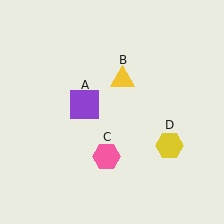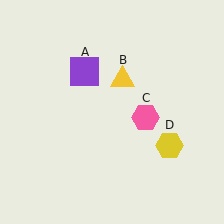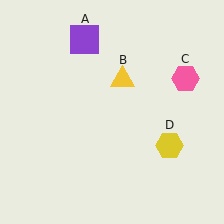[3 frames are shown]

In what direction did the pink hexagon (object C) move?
The pink hexagon (object C) moved up and to the right.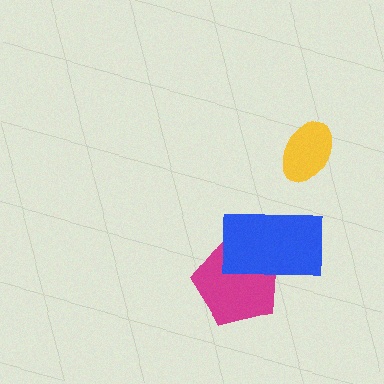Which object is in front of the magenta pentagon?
The blue rectangle is in front of the magenta pentagon.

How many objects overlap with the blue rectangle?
1 object overlaps with the blue rectangle.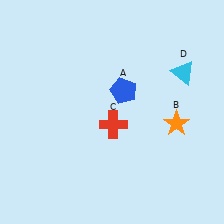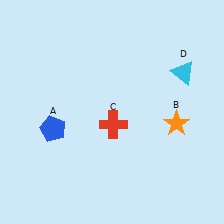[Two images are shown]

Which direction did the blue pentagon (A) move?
The blue pentagon (A) moved left.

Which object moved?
The blue pentagon (A) moved left.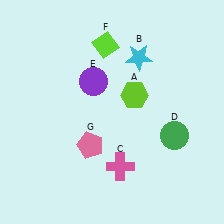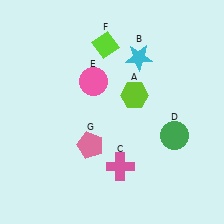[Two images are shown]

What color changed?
The circle (E) changed from purple in Image 1 to pink in Image 2.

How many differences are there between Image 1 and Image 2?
There is 1 difference between the two images.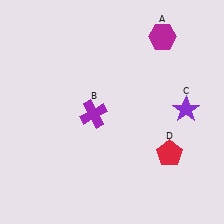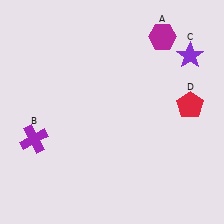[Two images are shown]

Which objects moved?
The objects that moved are: the purple cross (B), the purple star (C), the red pentagon (D).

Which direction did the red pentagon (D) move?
The red pentagon (D) moved up.